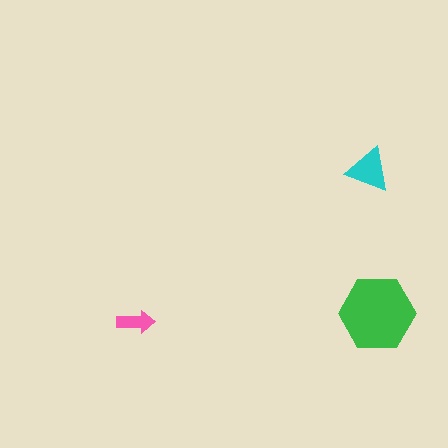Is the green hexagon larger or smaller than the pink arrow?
Larger.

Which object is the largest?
The green hexagon.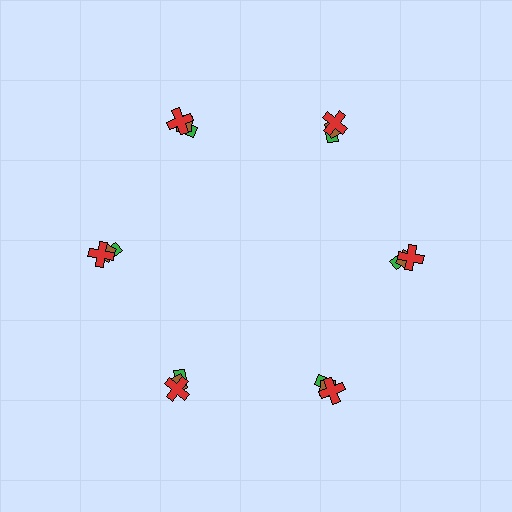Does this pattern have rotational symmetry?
Yes, this pattern has 6-fold rotational symmetry. It looks the same after rotating 60 degrees around the center.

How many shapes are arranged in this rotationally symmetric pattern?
There are 18 shapes, arranged in 6 groups of 3.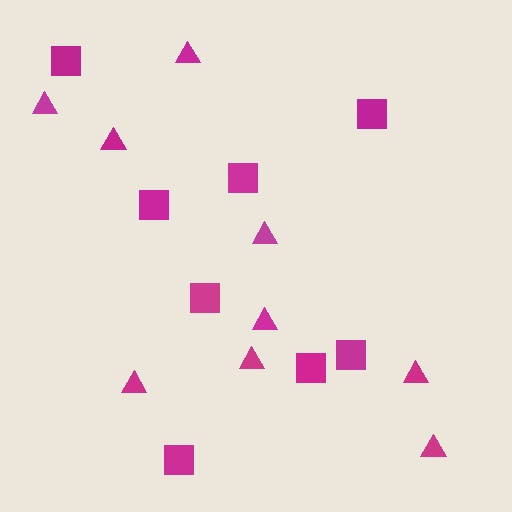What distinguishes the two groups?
There are 2 groups: one group of triangles (9) and one group of squares (8).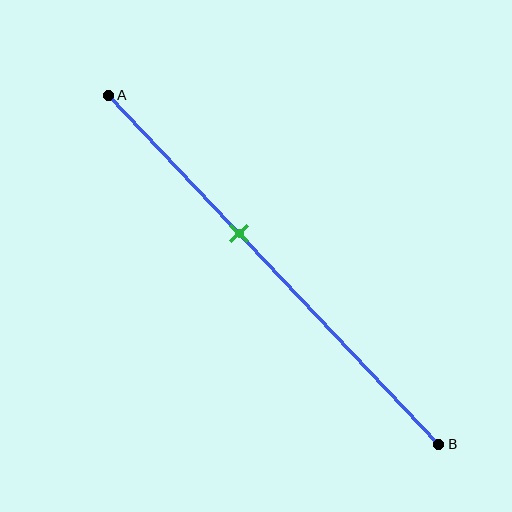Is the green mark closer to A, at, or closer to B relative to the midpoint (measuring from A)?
The green mark is closer to point A than the midpoint of segment AB.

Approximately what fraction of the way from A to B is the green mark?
The green mark is approximately 40% of the way from A to B.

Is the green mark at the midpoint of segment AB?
No, the mark is at about 40% from A, not at the 50% midpoint.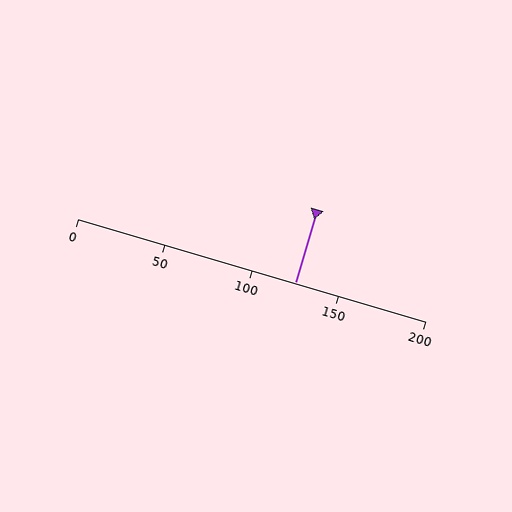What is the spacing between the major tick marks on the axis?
The major ticks are spaced 50 apart.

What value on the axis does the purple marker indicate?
The marker indicates approximately 125.